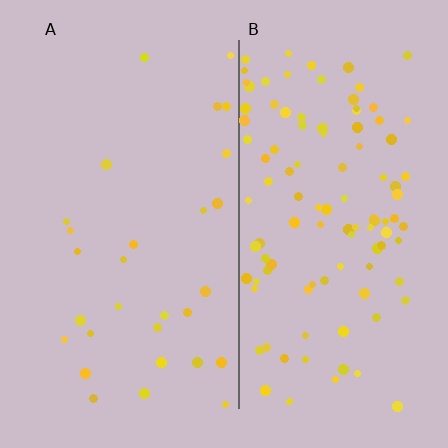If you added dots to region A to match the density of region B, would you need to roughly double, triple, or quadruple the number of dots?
Approximately quadruple.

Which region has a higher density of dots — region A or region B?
B (the right).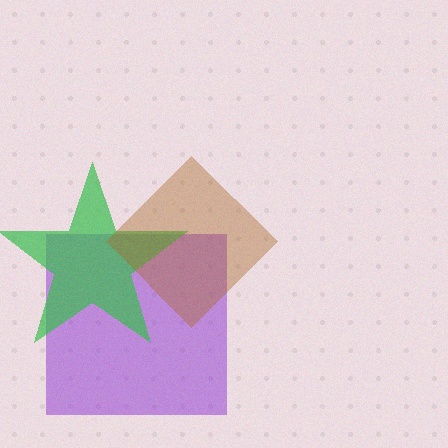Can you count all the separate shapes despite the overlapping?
Yes, there are 3 separate shapes.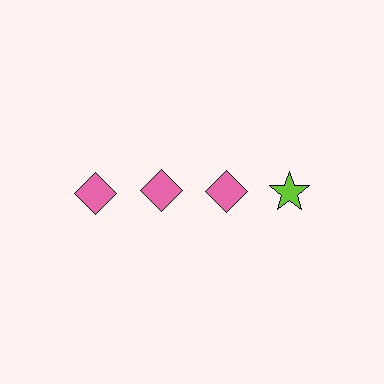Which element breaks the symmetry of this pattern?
The lime star in the top row, second from right column breaks the symmetry. All other shapes are pink diamonds.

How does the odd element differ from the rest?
It differs in both color (lime instead of pink) and shape (star instead of diamond).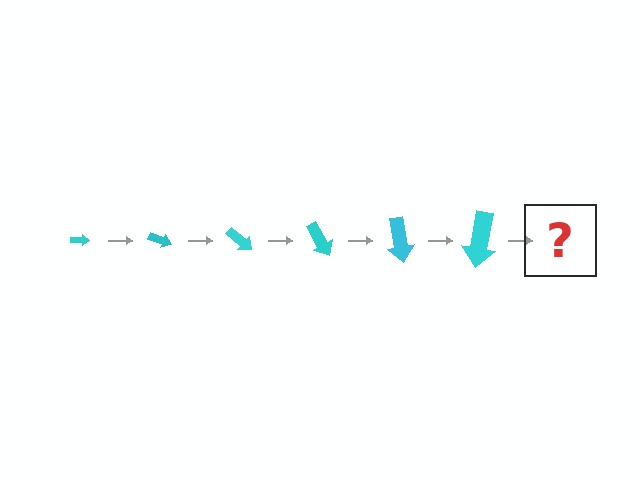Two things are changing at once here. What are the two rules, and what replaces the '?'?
The two rules are that the arrow grows larger each step and it rotates 20 degrees each step. The '?' should be an arrow, larger than the previous one and rotated 120 degrees from the start.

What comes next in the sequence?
The next element should be an arrow, larger than the previous one and rotated 120 degrees from the start.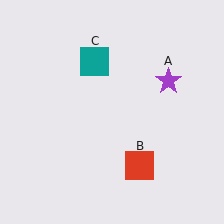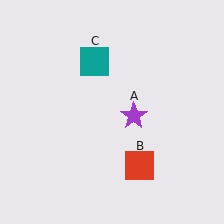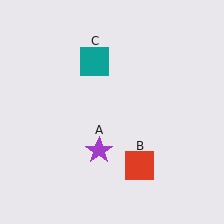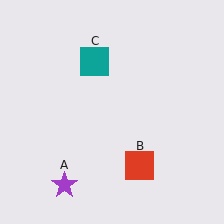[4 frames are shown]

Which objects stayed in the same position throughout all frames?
Red square (object B) and teal square (object C) remained stationary.